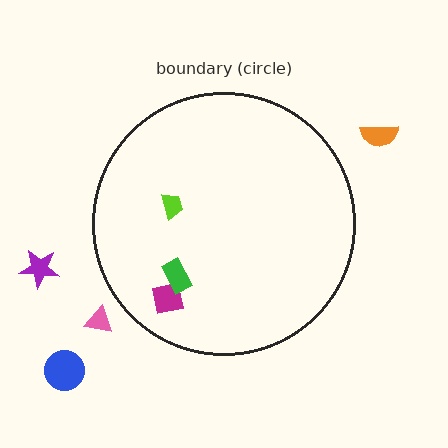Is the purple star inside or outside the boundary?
Outside.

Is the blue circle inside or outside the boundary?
Outside.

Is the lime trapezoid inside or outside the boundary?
Inside.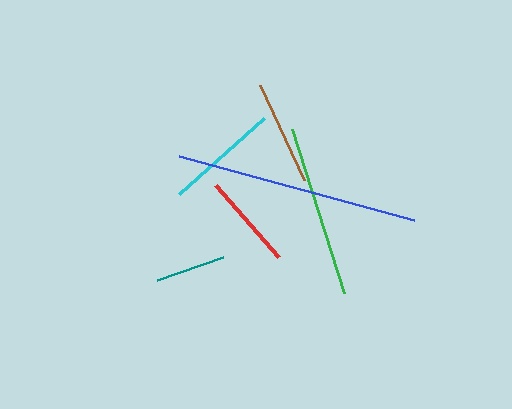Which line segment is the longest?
The blue line is the longest at approximately 243 pixels.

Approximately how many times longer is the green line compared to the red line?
The green line is approximately 1.8 times the length of the red line.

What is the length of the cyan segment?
The cyan segment is approximately 114 pixels long.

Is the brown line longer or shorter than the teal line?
The brown line is longer than the teal line.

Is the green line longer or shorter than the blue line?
The blue line is longer than the green line.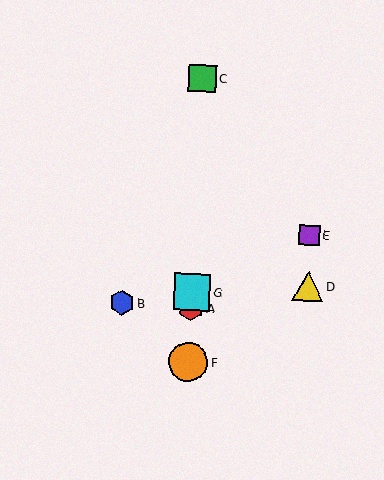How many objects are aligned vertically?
4 objects (A, C, F, G) are aligned vertically.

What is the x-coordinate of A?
Object A is at x≈191.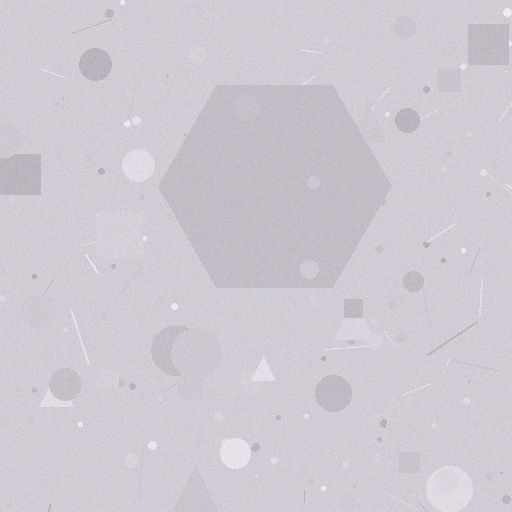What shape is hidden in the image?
A hexagon is hidden in the image.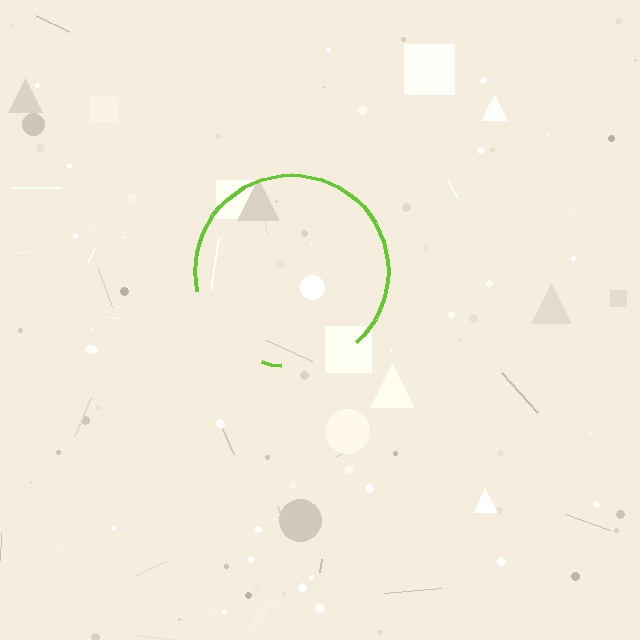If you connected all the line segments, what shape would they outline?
They would outline a circle.